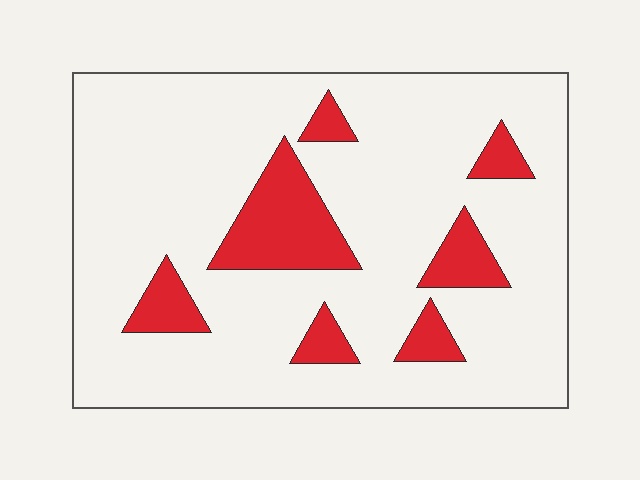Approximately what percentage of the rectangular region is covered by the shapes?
Approximately 15%.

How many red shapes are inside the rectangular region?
7.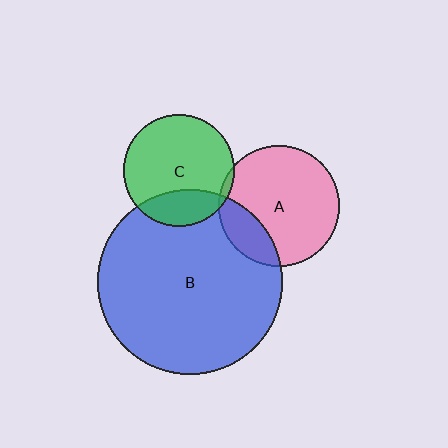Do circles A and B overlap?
Yes.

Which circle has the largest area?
Circle B (blue).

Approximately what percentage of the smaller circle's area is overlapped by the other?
Approximately 20%.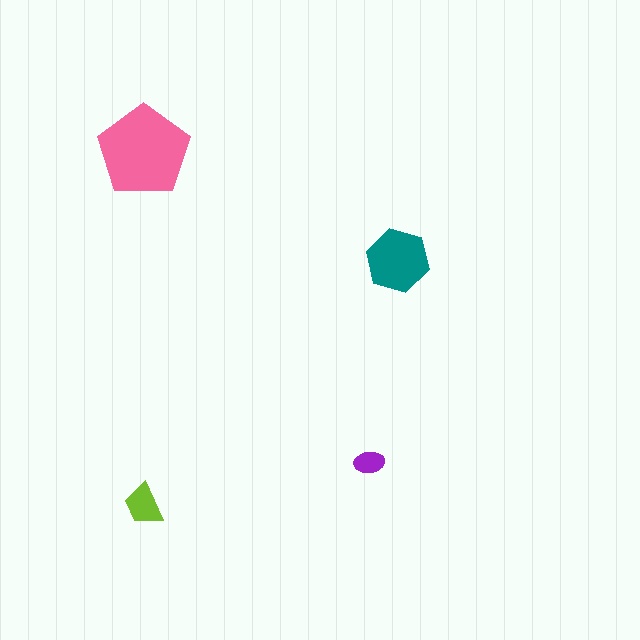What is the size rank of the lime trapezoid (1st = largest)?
3rd.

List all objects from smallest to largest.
The purple ellipse, the lime trapezoid, the teal hexagon, the pink pentagon.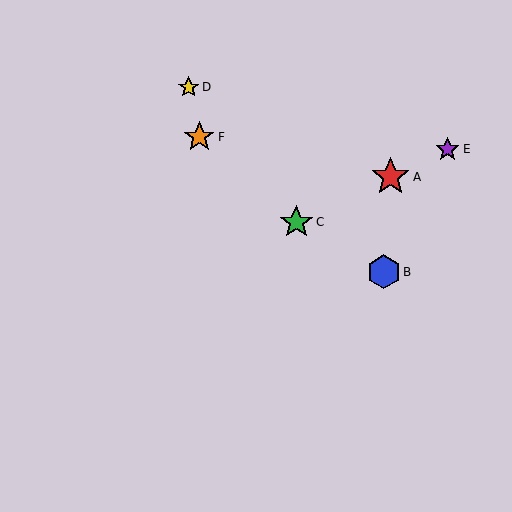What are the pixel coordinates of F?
Object F is at (199, 137).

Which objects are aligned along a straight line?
Objects A, C, E are aligned along a straight line.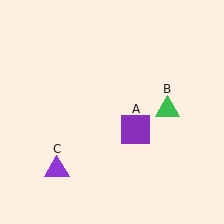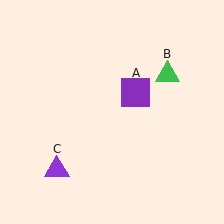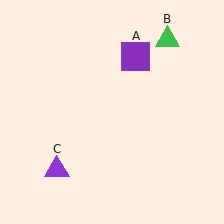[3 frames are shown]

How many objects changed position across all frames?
2 objects changed position: purple square (object A), green triangle (object B).